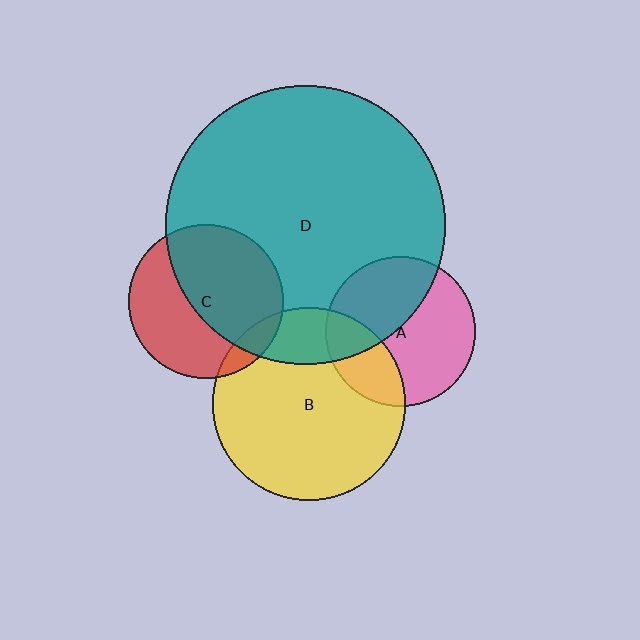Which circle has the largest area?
Circle D (teal).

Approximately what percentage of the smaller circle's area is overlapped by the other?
Approximately 55%.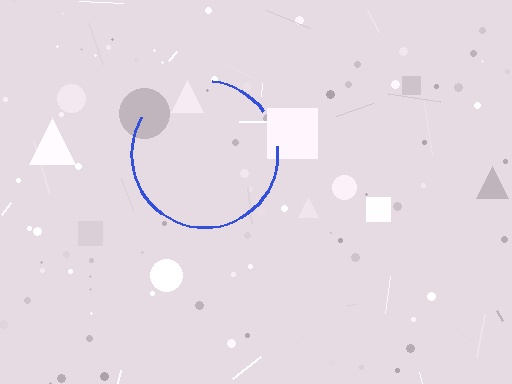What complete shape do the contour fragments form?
The contour fragments form a circle.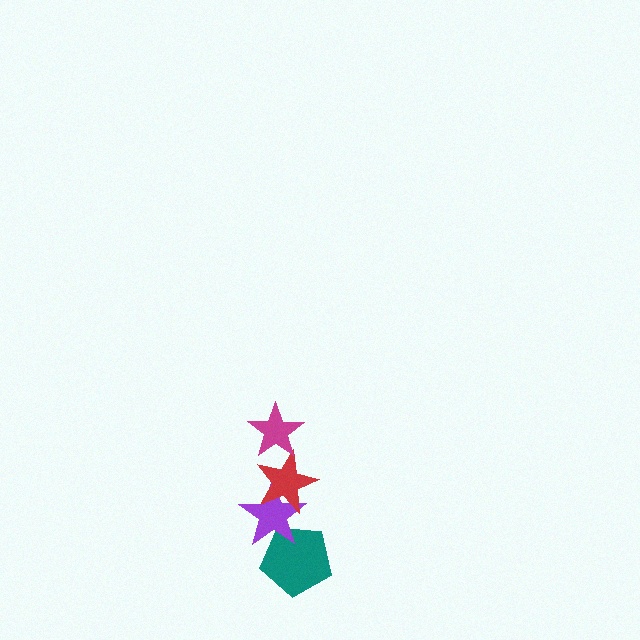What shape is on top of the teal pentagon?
The purple star is on top of the teal pentagon.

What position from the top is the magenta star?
The magenta star is 1st from the top.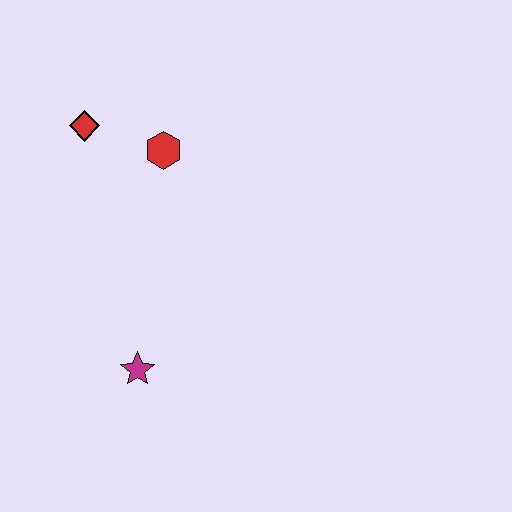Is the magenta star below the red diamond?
Yes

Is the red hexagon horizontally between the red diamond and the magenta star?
No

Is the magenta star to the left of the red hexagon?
Yes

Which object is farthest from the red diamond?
The magenta star is farthest from the red diamond.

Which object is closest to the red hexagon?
The red diamond is closest to the red hexagon.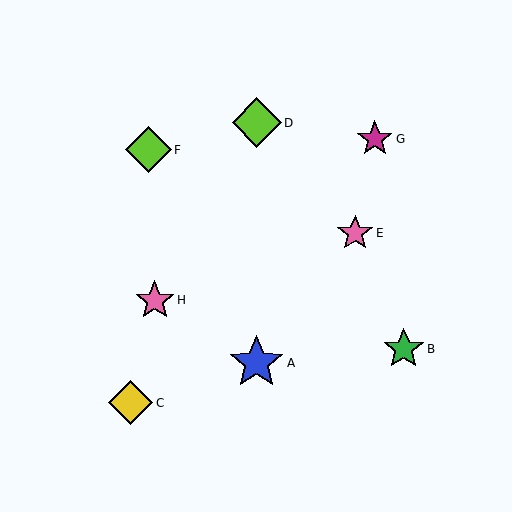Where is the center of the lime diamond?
The center of the lime diamond is at (149, 150).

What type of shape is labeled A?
Shape A is a blue star.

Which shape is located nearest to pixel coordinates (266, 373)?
The blue star (labeled A) at (257, 363) is nearest to that location.